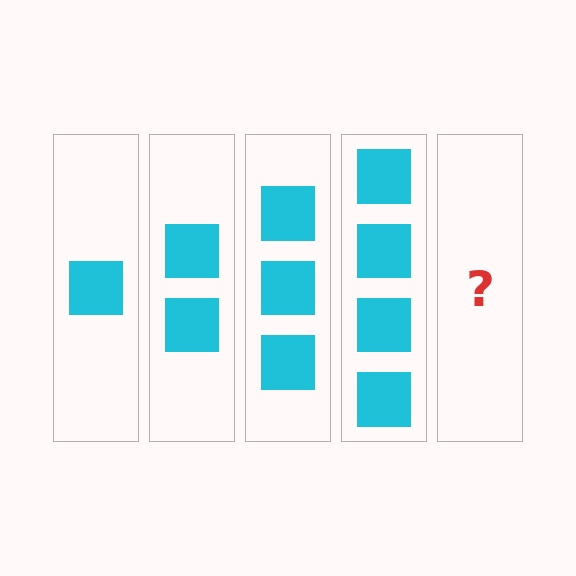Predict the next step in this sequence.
The next step is 5 squares.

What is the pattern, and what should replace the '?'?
The pattern is that each step adds one more square. The '?' should be 5 squares.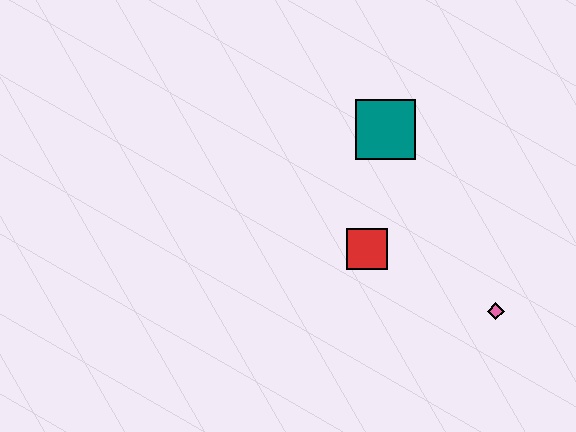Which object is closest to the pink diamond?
The red square is closest to the pink diamond.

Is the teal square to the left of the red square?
No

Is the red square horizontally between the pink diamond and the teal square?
No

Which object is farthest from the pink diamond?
The teal square is farthest from the pink diamond.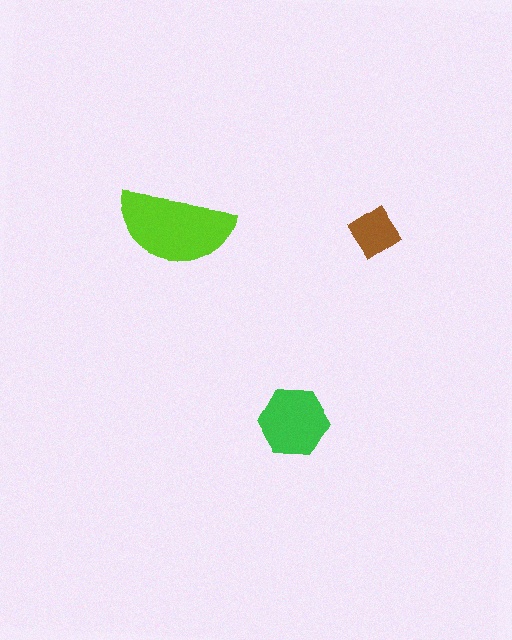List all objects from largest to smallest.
The lime semicircle, the green hexagon, the brown diamond.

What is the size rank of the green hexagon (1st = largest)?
2nd.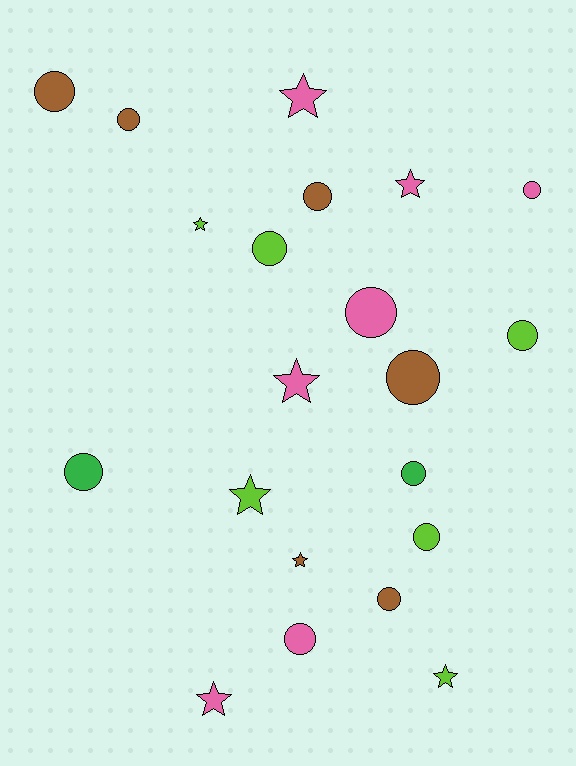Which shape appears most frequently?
Circle, with 13 objects.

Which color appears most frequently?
Pink, with 7 objects.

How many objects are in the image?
There are 21 objects.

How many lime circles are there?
There are 3 lime circles.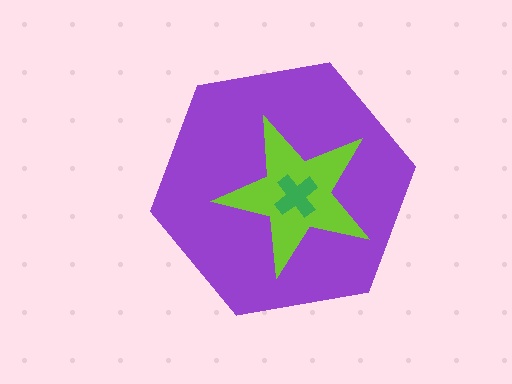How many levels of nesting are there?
3.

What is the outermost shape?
The purple hexagon.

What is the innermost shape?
The green cross.